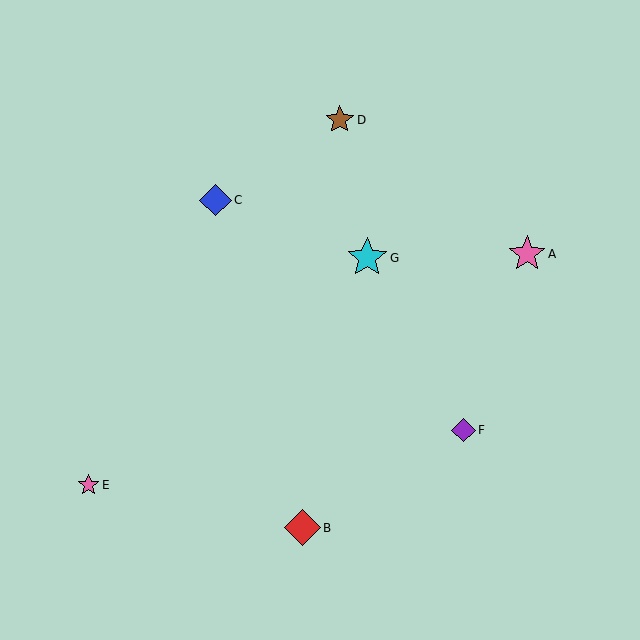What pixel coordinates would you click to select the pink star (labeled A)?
Click at (527, 254) to select the pink star A.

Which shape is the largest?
The cyan star (labeled G) is the largest.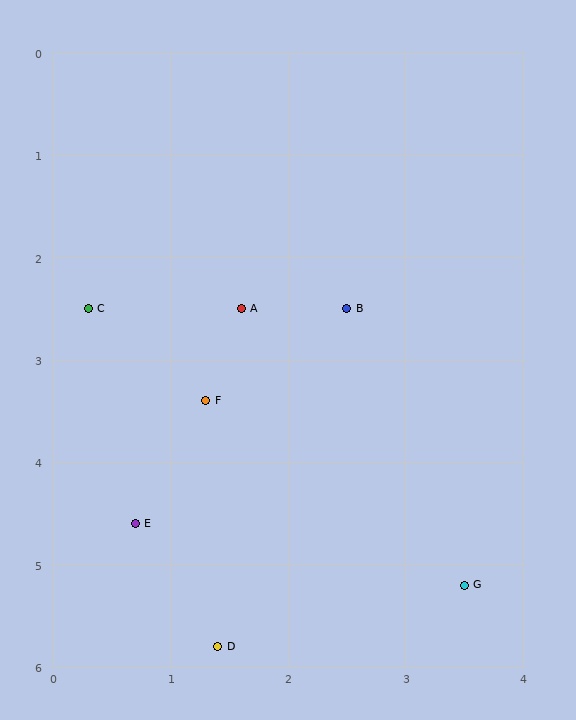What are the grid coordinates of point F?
Point F is at approximately (1.3, 3.4).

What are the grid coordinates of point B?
Point B is at approximately (2.5, 2.5).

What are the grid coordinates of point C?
Point C is at approximately (0.3, 2.5).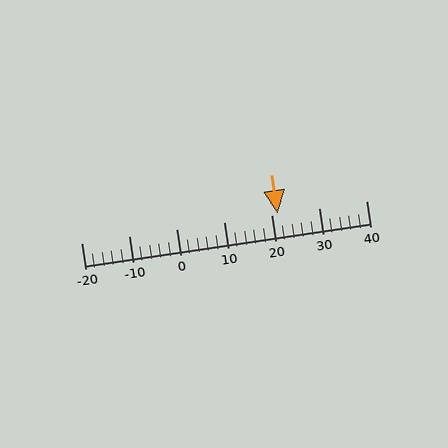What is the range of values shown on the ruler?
The ruler shows values from -20 to 40.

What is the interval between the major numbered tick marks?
The major tick marks are spaced 10 units apart.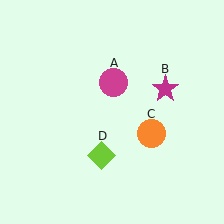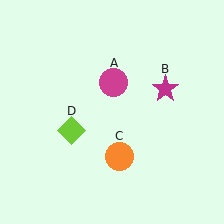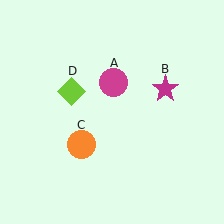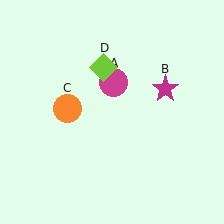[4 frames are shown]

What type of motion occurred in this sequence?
The orange circle (object C), lime diamond (object D) rotated clockwise around the center of the scene.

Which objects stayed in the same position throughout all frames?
Magenta circle (object A) and magenta star (object B) remained stationary.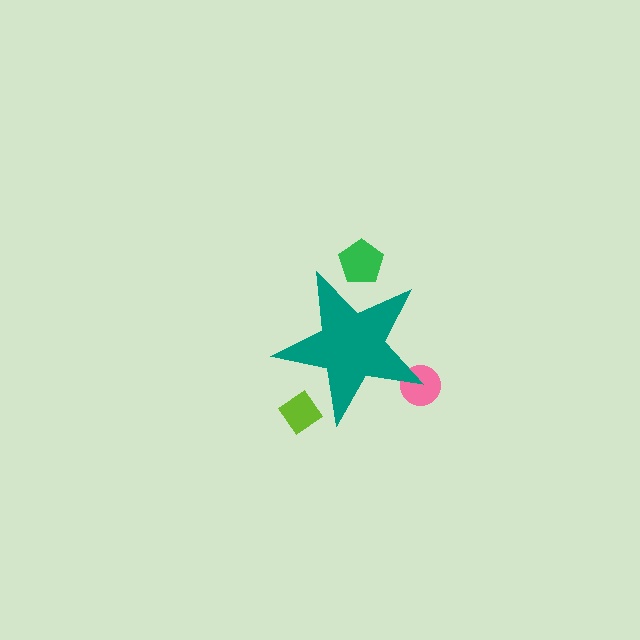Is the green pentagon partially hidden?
Yes, the green pentagon is partially hidden behind the teal star.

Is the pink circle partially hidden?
Yes, the pink circle is partially hidden behind the teal star.